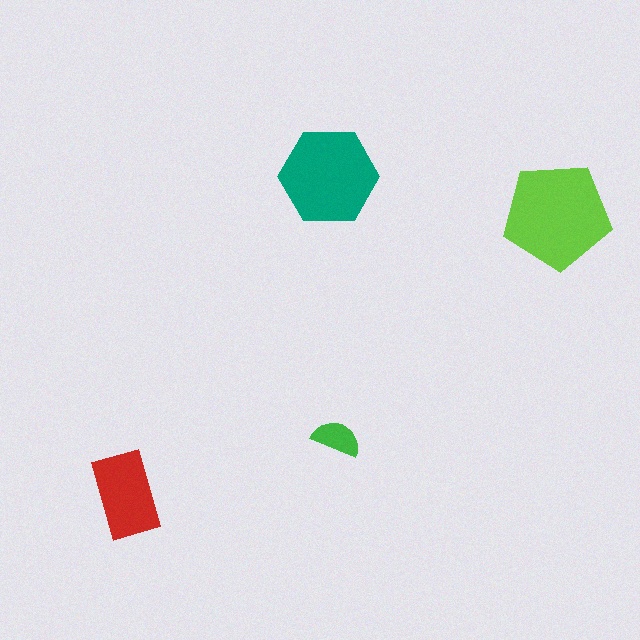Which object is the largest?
The lime pentagon.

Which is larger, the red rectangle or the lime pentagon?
The lime pentagon.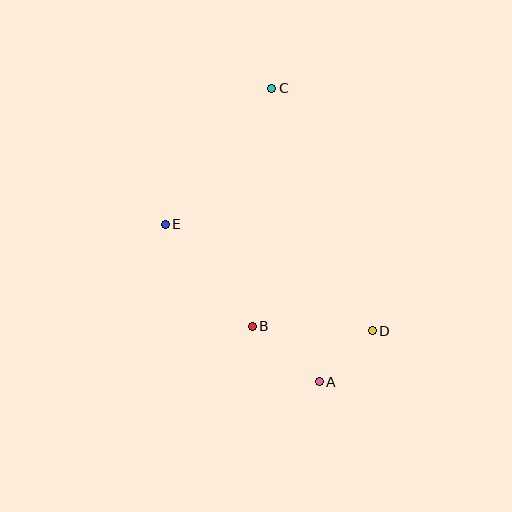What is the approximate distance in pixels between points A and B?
The distance between A and B is approximately 87 pixels.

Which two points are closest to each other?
Points A and D are closest to each other.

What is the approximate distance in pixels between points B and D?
The distance between B and D is approximately 120 pixels.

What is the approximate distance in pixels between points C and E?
The distance between C and E is approximately 173 pixels.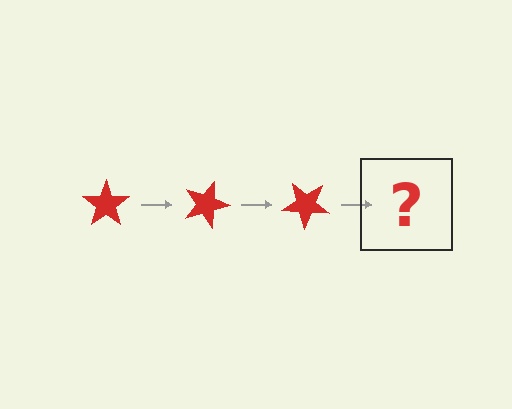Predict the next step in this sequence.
The next step is a red star rotated 60 degrees.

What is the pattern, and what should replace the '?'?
The pattern is that the star rotates 20 degrees each step. The '?' should be a red star rotated 60 degrees.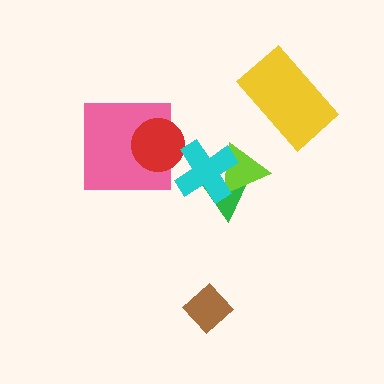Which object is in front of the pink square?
The red circle is in front of the pink square.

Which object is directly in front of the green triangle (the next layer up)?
The lime triangle is directly in front of the green triangle.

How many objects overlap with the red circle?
1 object overlaps with the red circle.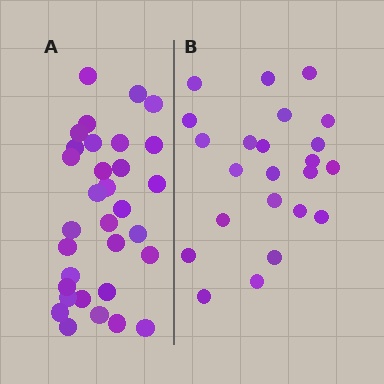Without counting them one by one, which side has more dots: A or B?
Region A (the left region) has more dots.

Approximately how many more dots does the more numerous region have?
Region A has roughly 8 or so more dots than region B.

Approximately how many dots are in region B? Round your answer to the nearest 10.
About 20 dots. (The exact count is 23, which rounds to 20.)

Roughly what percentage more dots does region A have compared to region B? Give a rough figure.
About 40% more.